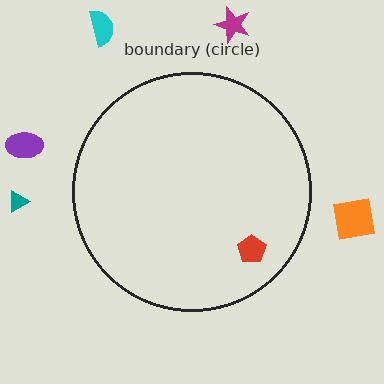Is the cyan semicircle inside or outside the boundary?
Outside.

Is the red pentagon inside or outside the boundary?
Inside.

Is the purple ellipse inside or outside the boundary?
Outside.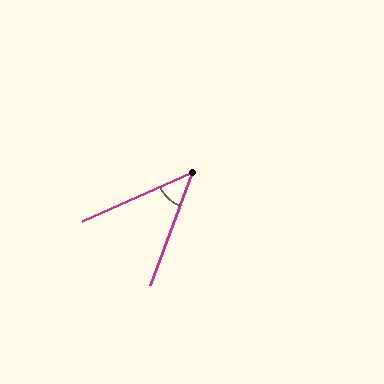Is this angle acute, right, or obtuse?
It is acute.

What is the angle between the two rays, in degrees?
Approximately 46 degrees.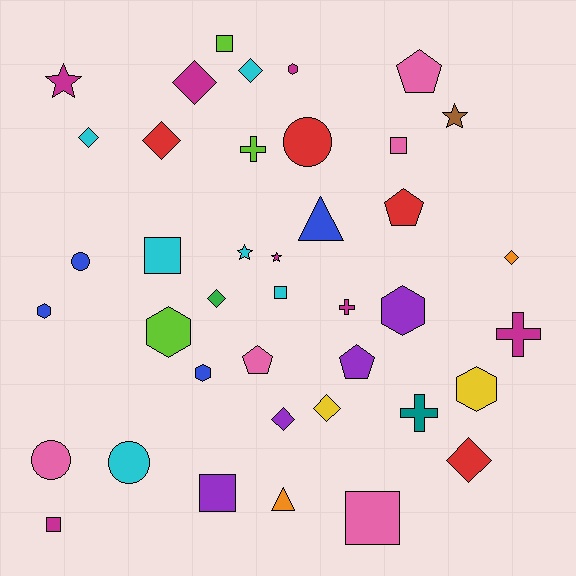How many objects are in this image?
There are 40 objects.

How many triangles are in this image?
There are 2 triangles.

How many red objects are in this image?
There are 4 red objects.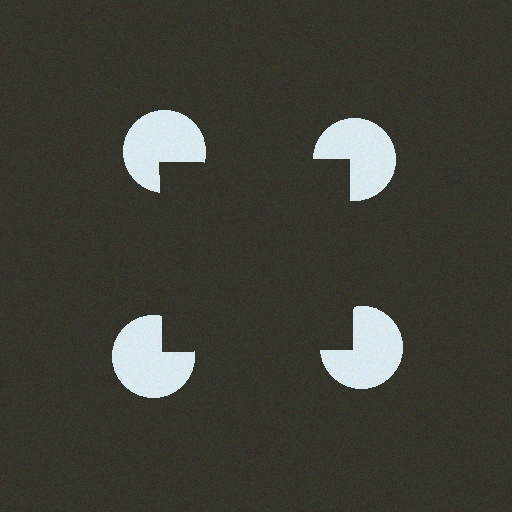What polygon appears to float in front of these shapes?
An illusory square — its edges are inferred from the aligned wedge cuts in the pac-man discs, not physically drawn.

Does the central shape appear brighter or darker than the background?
It typically appears slightly darker than the background, even though no actual brightness change is drawn.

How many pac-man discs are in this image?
There are 4 — one at each vertex of the illusory square.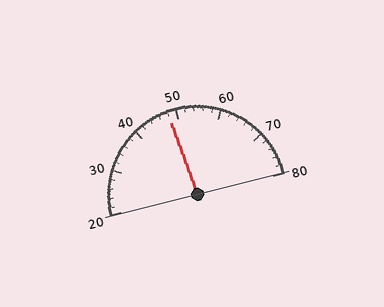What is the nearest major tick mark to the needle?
The nearest major tick mark is 50.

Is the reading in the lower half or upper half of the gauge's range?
The reading is in the lower half of the range (20 to 80).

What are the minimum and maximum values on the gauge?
The gauge ranges from 20 to 80.